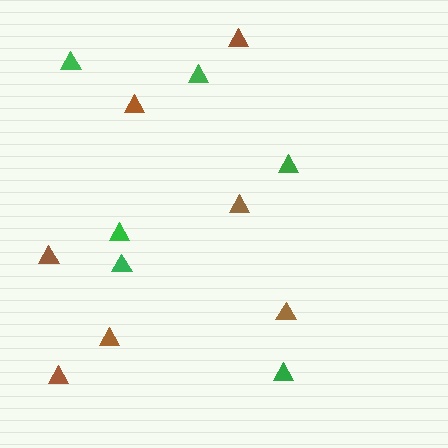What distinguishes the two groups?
There are 2 groups: one group of green triangles (6) and one group of brown triangles (7).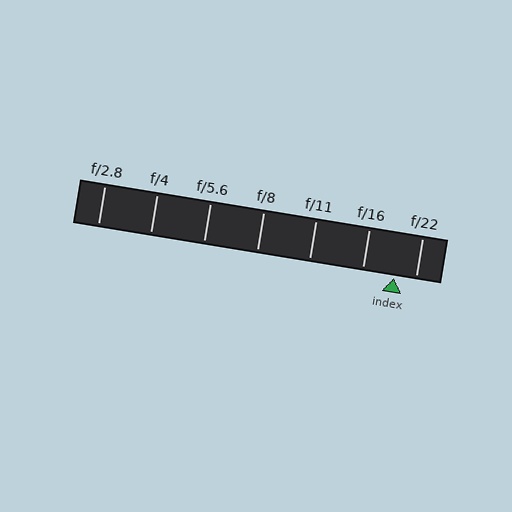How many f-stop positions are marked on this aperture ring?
There are 7 f-stop positions marked.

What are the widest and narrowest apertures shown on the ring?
The widest aperture shown is f/2.8 and the narrowest is f/22.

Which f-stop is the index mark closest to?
The index mark is closest to f/22.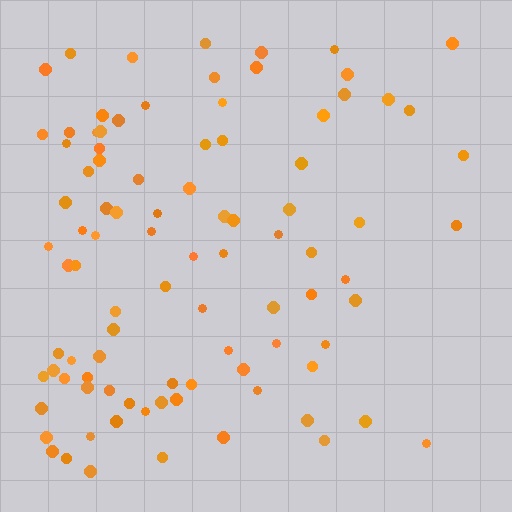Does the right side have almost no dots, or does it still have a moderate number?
Still a moderate number, just noticeably fewer than the left.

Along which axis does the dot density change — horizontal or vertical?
Horizontal.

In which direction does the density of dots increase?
From right to left, with the left side densest.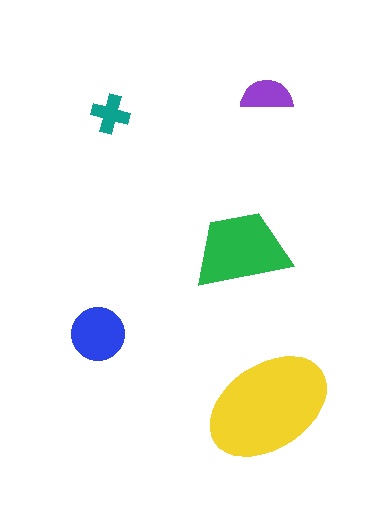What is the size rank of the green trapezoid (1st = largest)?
2nd.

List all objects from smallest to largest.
The teal cross, the purple semicircle, the blue circle, the green trapezoid, the yellow ellipse.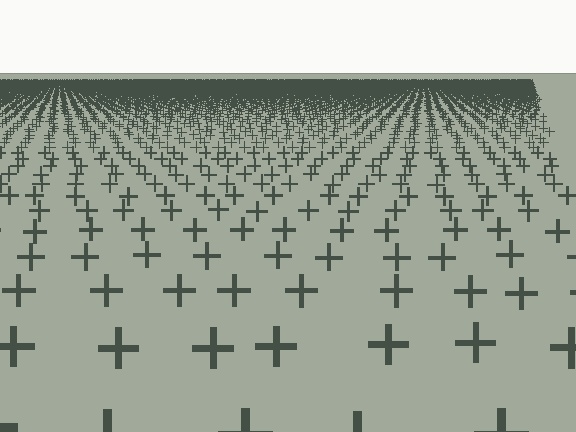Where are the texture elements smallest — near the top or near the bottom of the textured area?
Near the top.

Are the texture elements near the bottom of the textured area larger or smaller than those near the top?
Larger. Near the bottom, elements are closer to the viewer and appear at a bigger on-screen size.